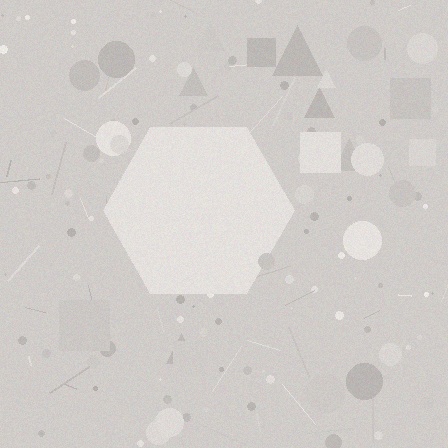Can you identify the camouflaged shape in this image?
The camouflaged shape is a hexagon.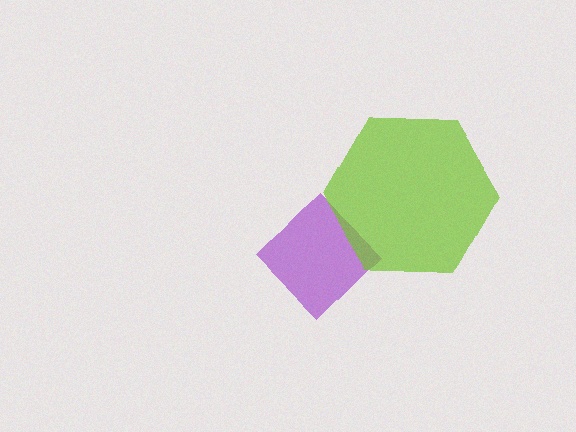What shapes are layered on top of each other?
The layered shapes are: a purple diamond, a lime hexagon.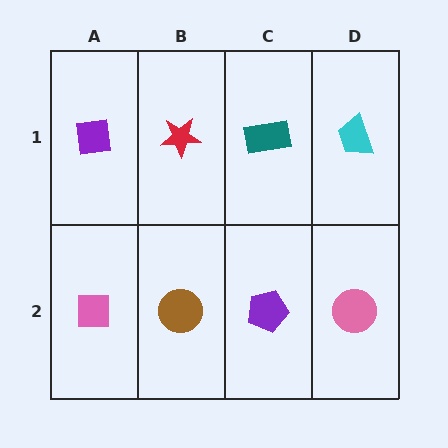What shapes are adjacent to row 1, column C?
A purple pentagon (row 2, column C), a red star (row 1, column B), a cyan trapezoid (row 1, column D).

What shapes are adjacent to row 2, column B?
A red star (row 1, column B), a pink square (row 2, column A), a purple pentagon (row 2, column C).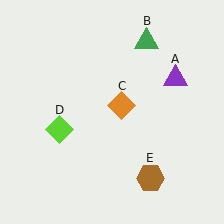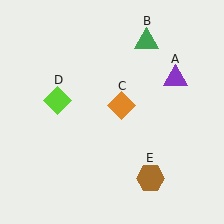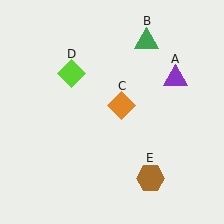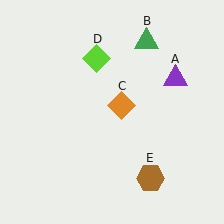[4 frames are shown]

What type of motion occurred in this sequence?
The lime diamond (object D) rotated clockwise around the center of the scene.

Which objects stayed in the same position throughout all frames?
Purple triangle (object A) and green triangle (object B) and orange diamond (object C) and brown hexagon (object E) remained stationary.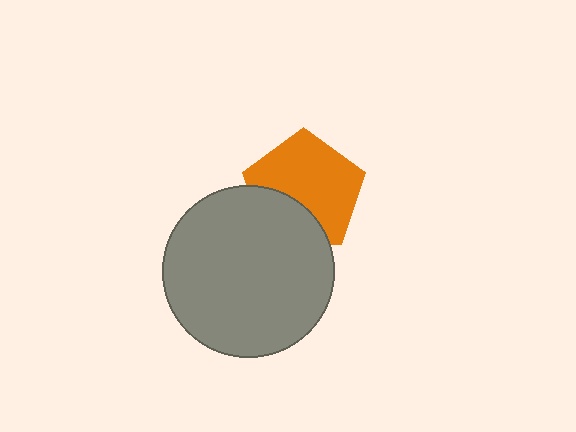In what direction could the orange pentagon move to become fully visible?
The orange pentagon could move up. That would shift it out from behind the gray circle entirely.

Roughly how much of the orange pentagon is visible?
Most of it is visible (roughly 68%).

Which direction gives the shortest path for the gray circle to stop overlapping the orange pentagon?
Moving down gives the shortest separation.